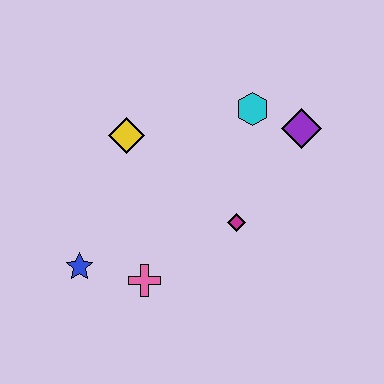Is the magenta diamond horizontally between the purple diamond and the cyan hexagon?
No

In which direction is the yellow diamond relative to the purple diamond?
The yellow diamond is to the left of the purple diamond.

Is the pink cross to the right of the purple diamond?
No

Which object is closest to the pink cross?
The blue star is closest to the pink cross.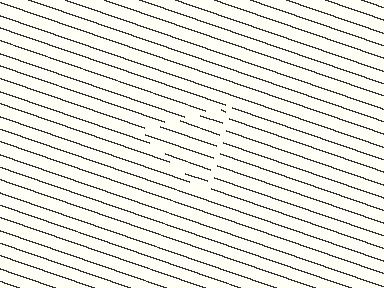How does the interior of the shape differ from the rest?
The interior of the shape contains the same grating, shifted by half a period — the contour is defined by the phase discontinuity where line-ends from the inner and outer gratings abut.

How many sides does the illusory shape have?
3 sides — the line-ends trace a triangle.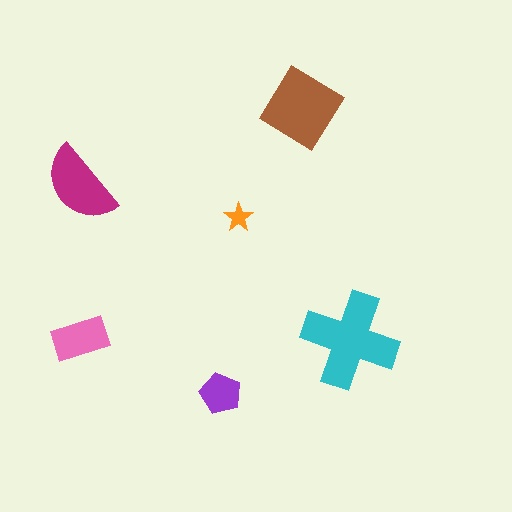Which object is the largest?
The cyan cross.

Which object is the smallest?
The orange star.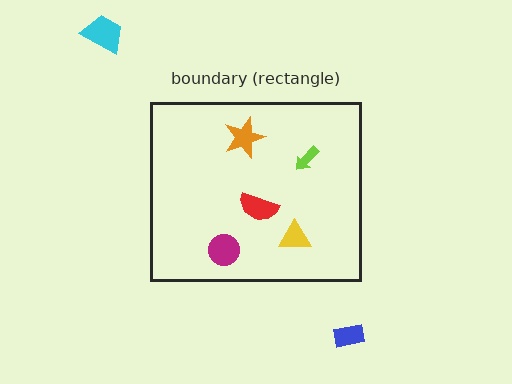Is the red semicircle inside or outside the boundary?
Inside.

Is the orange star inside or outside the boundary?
Inside.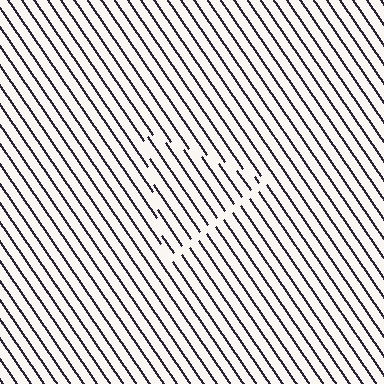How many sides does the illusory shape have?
3 sides — the line-ends trace a triangle.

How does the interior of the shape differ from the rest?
The interior of the shape contains the same grating, shifted by half a period — the contour is defined by the phase discontinuity where line-ends from the inner and outer gratings abut.